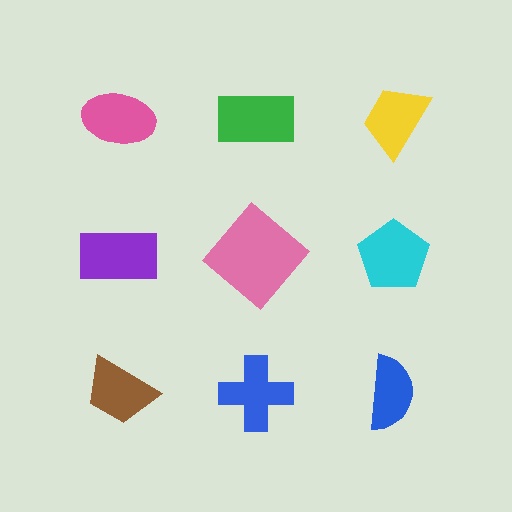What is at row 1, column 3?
A yellow trapezoid.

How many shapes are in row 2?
3 shapes.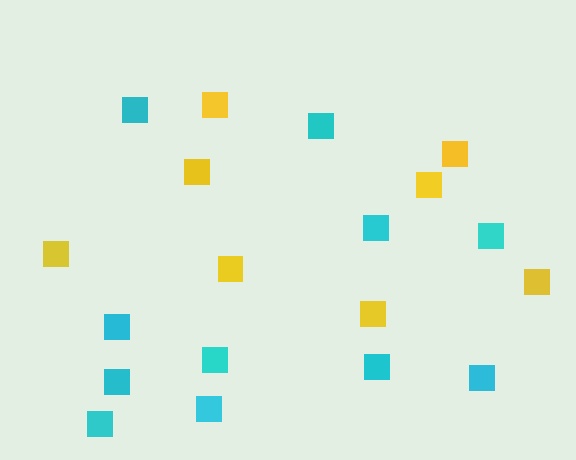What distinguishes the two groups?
There are 2 groups: one group of yellow squares (8) and one group of cyan squares (11).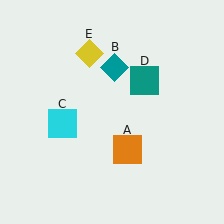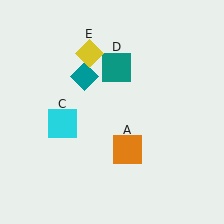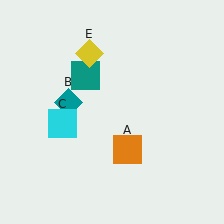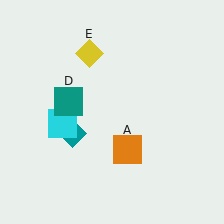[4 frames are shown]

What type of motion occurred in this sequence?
The teal diamond (object B), teal square (object D) rotated counterclockwise around the center of the scene.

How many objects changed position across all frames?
2 objects changed position: teal diamond (object B), teal square (object D).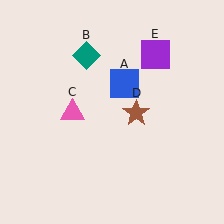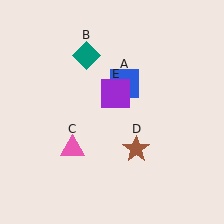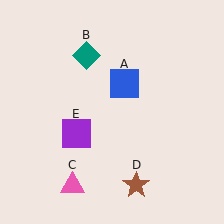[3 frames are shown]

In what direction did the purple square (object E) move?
The purple square (object E) moved down and to the left.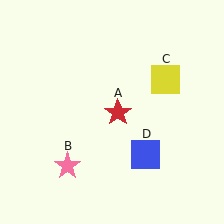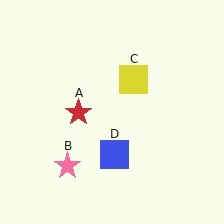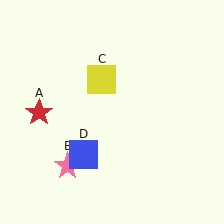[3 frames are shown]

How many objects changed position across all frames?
3 objects changed position: red star (object A), yellow square (object C), blue square (object D).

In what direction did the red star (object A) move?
The red star (object A) moved left.